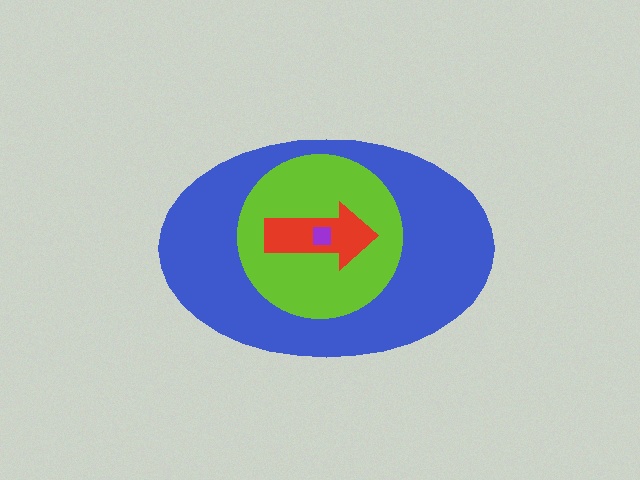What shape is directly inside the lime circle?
The red arrow.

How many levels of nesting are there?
4.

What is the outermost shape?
The blue ellipse.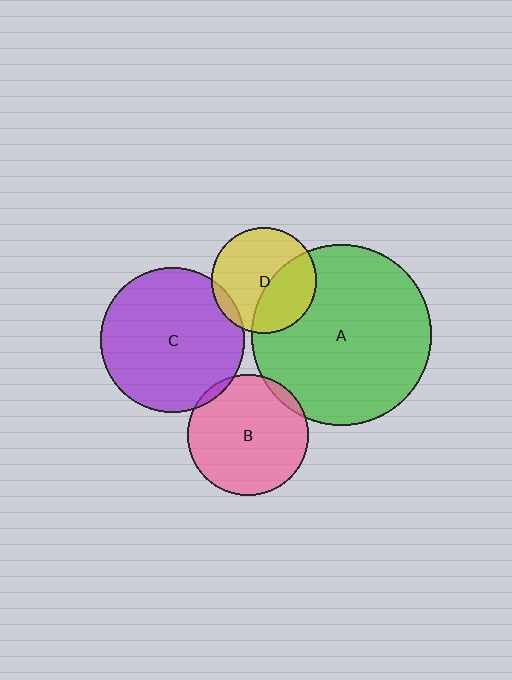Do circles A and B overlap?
Yes.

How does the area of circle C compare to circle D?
Approximately 1.9 times.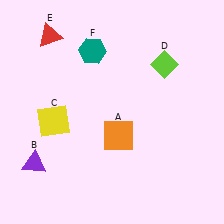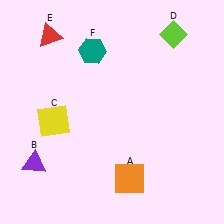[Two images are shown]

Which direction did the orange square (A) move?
The orange square (A) moved down.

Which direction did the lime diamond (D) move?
The lime diamond (D) moved up.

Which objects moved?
The objects that moved are: the orange square (A), the lime diamond (D).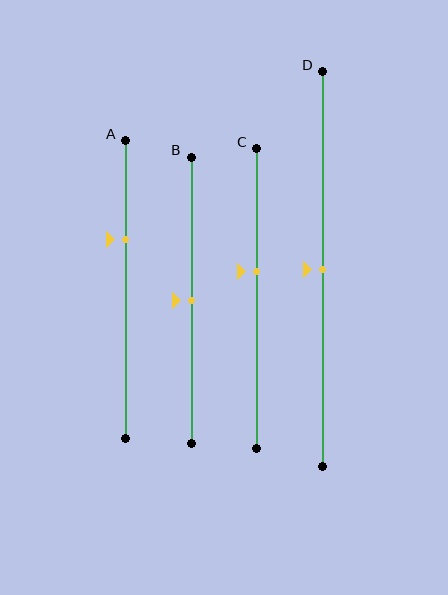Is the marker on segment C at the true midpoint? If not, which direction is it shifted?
No, the marker on segment C is shifted upward by about 9% of the segment length.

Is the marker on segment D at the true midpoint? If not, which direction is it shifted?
Yes, the marker on segment D is at the true midpoint.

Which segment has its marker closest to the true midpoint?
Segment B has its marker closest to the true midpoint.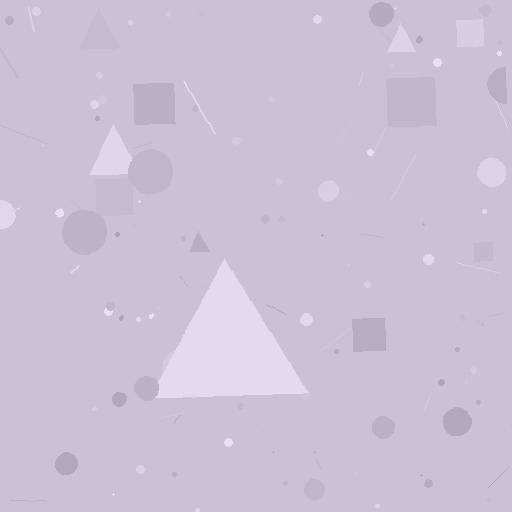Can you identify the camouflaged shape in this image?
The camouflaged shape is a triangle.